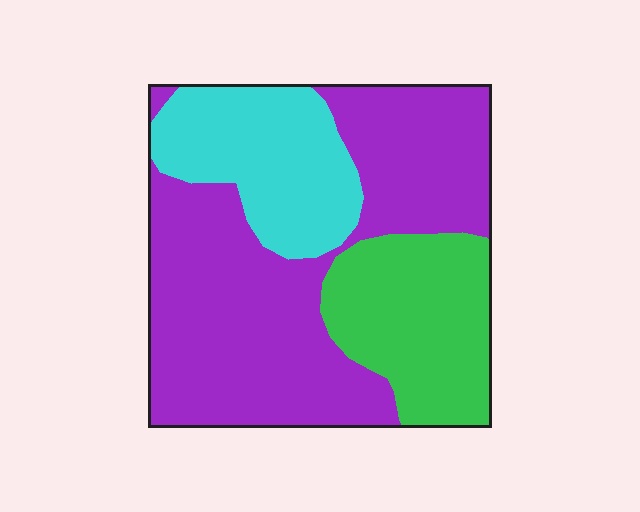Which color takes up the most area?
Purple, at roughly 55%.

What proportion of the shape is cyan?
Cyan takes up about one fifth (1/5) of the shape.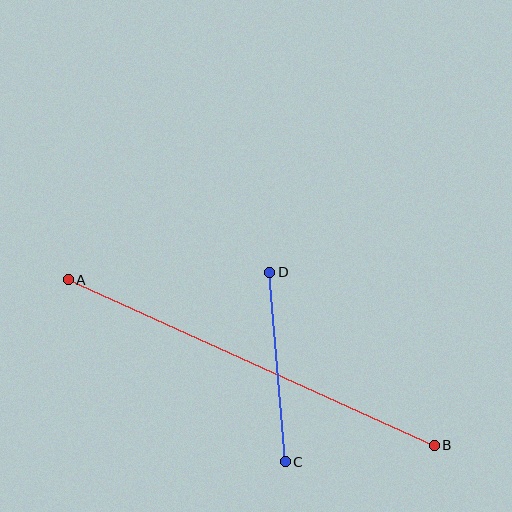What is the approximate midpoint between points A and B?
The midpoint is at approximately (251, 362) pixels.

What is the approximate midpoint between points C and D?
The midpoint is at approximately (277, 367) pixels.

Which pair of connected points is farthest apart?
Points A and B are farthest apart.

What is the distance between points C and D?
The distance is approximately 190 pixels.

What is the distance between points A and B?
The distance is approximately 401 pixels.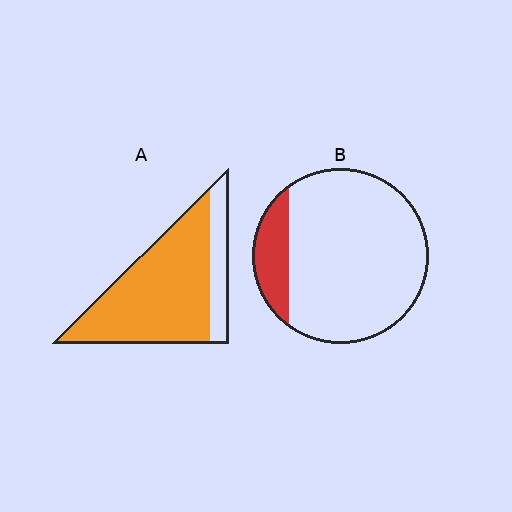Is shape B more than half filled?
No.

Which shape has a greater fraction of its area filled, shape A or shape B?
Shape A.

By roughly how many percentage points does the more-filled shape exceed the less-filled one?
By roughly 65 percentage points (A over B).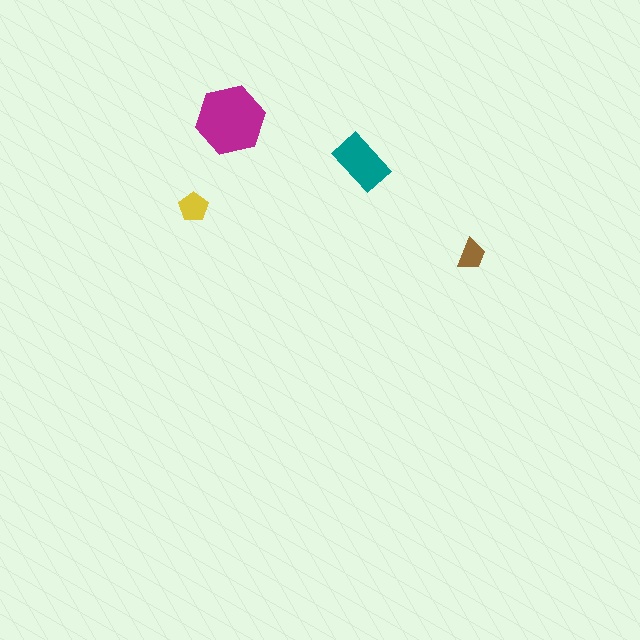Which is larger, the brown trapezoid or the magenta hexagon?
The magenta hexagon.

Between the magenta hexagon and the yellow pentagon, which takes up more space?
The magenta hexagon.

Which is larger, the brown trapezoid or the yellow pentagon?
The yellow pentagon.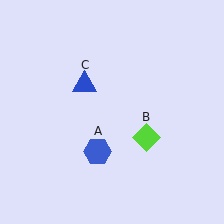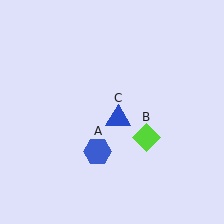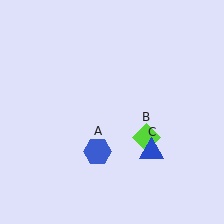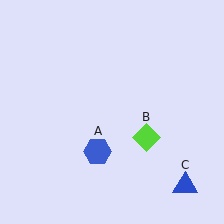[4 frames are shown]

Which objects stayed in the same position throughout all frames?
Blue hexagon (object A) and lime diamond (object B) remained stationary.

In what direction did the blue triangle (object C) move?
The blue triangle (object C) moved down and to the right.